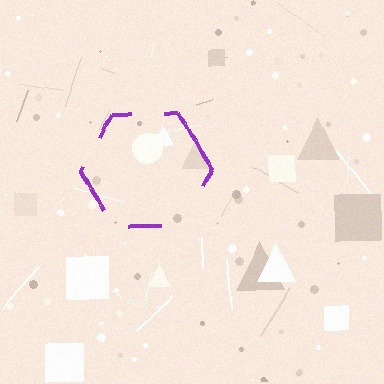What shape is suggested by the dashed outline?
The dashed outline suggests a hexagon.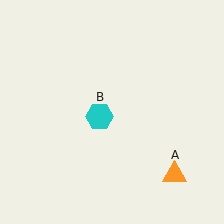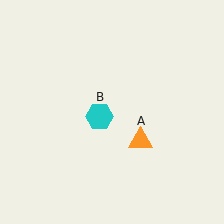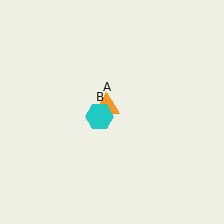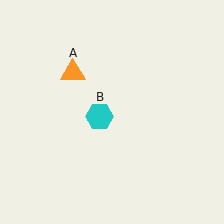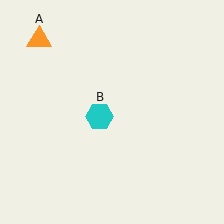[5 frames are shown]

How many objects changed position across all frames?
1 object changed position: orange triangle (object A).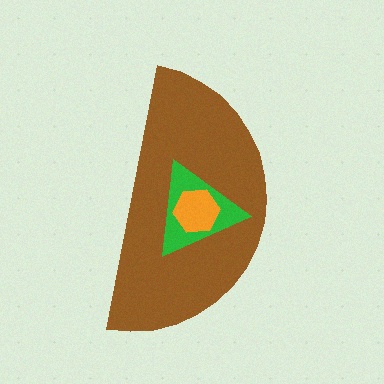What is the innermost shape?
The orange hexagon.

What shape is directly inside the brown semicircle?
The green triangle.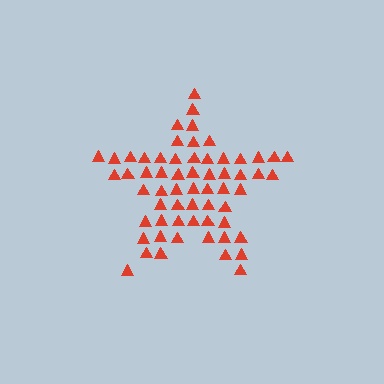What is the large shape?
The large shape is a star.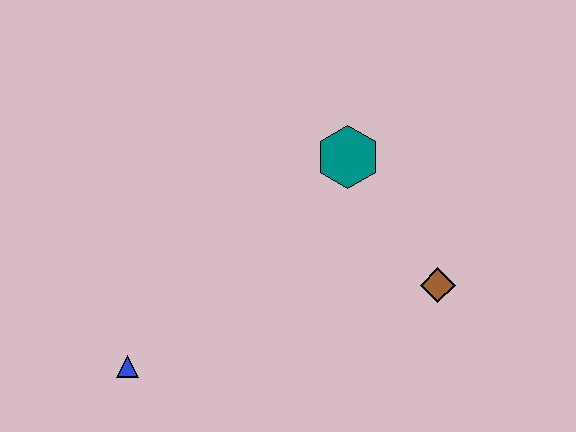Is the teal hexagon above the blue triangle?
Yes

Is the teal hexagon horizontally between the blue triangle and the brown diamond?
Yes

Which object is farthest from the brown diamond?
The blue triangle is farthest from the brown diamond.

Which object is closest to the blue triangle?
The teal hexagon is closest to the blue triangle.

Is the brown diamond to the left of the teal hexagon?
No